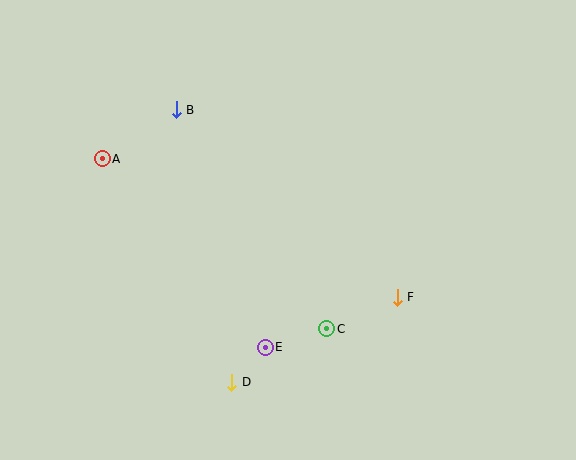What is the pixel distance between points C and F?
The distance between C and F is 77 pixels.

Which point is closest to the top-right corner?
Point F is closest to the top-right corner.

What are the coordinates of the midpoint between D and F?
The midpoint between D and F is at (314, 340).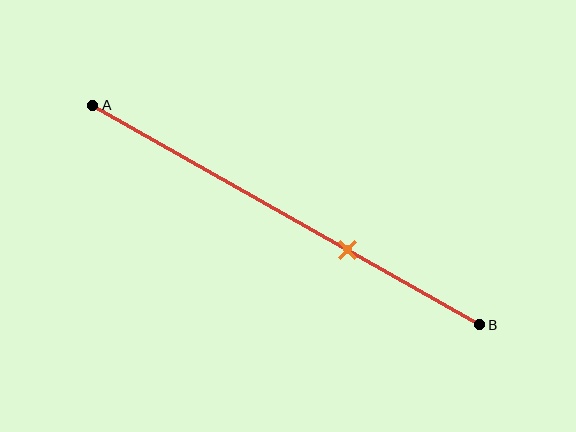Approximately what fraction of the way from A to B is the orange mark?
The orange mark is approximately 65% of the way from A to B.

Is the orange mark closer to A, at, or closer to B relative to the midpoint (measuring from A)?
The orange mark is closer to point B than the midpoint of segment AB.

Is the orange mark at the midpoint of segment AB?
No, the mark is at about 65% from A, not at the 50% midpoint.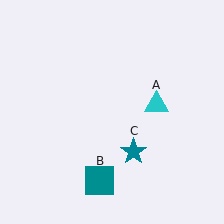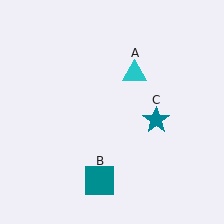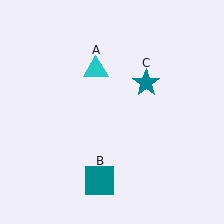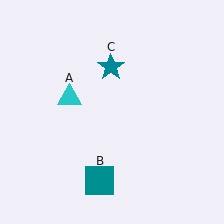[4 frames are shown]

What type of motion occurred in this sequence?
The cyan triangle (object A), teal star (object C) rotated counterclockwise around the center of the scene.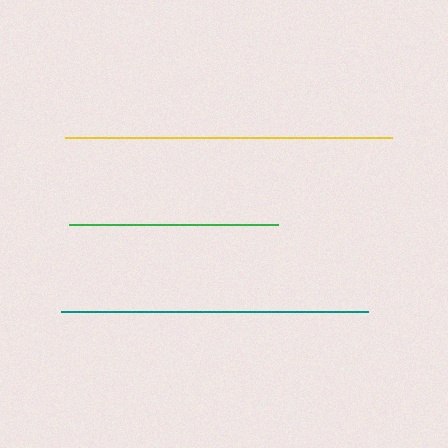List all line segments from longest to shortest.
From longest to shortest: yellow, teal, green.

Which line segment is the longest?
The yellow line is the longest at approximately 326 pixels.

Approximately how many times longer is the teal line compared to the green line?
The teal line is approximately 1.5 times the length of the green line.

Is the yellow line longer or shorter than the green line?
The yellow line is longer than the green line.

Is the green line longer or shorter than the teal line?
The teal line is longer than the green line.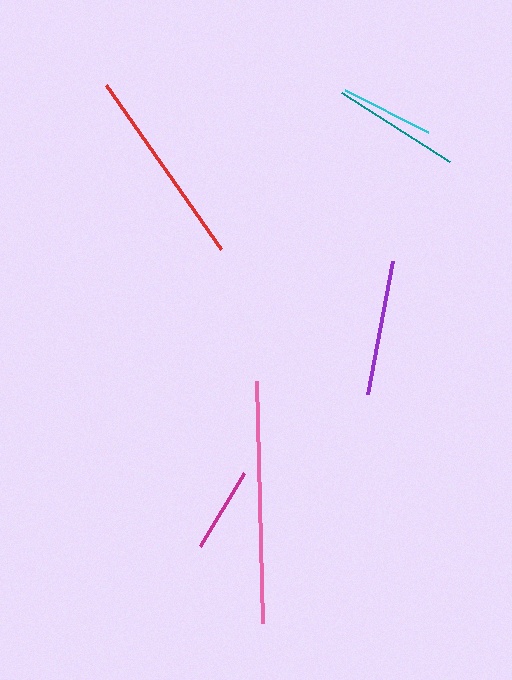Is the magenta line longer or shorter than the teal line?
The teal line is longer than the magenta line.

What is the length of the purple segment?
The purple segment is approximately 136 pixels long.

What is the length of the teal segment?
The teal segment is approximately 129 pixels long.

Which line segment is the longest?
The pink line is the longest at approximately 241 pixels.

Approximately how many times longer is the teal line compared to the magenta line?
The teal line is approximately 1.5 times the length of the magenta line.